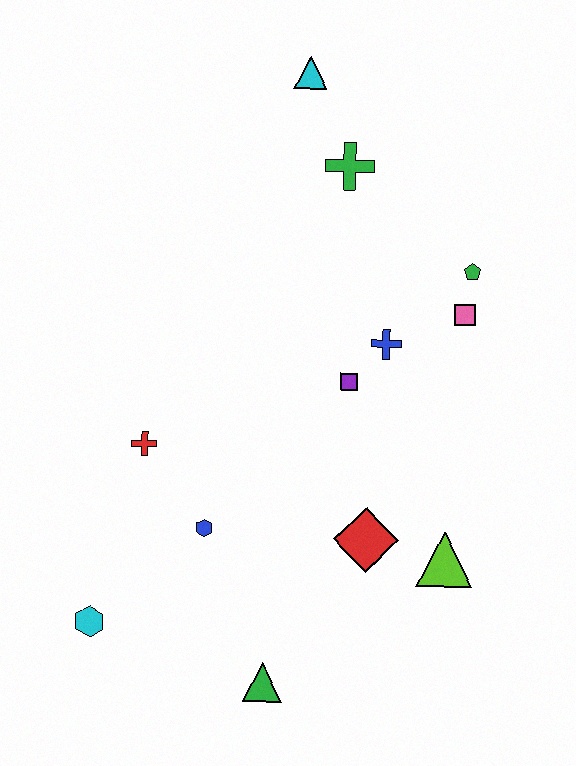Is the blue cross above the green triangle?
Yes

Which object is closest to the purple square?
The blue cross is closest to the purple square.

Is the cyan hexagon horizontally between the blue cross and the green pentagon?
No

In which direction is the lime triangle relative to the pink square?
The lime triangle is below the pink square.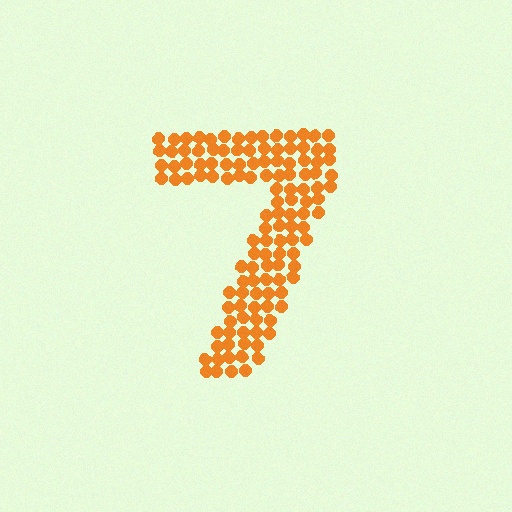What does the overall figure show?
The overall figure shows the digit 7.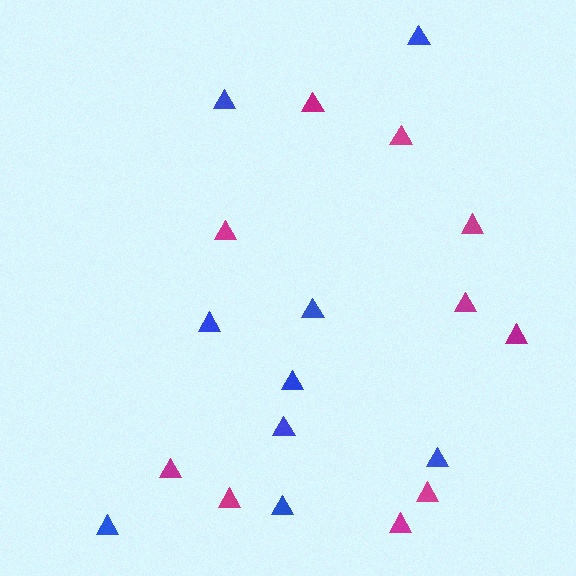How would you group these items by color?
There are 2 groups: one group of magenta triangles (10) and one group of blue triangles (9).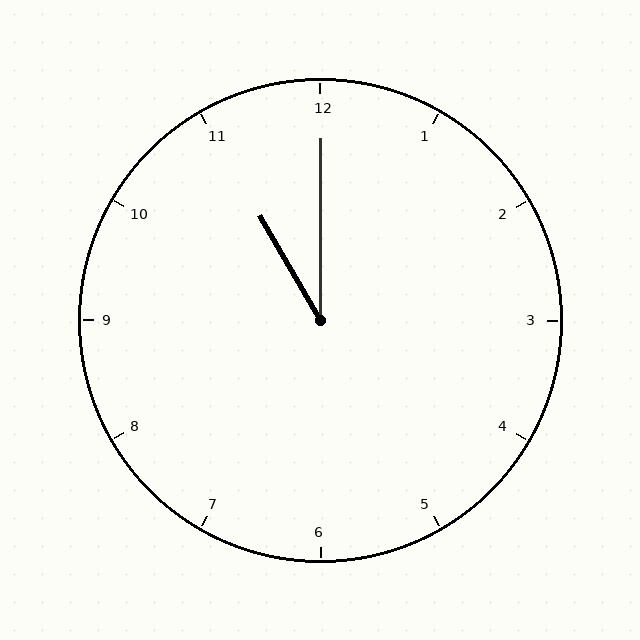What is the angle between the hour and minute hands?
Approximately 30 degrees.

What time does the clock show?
11:00.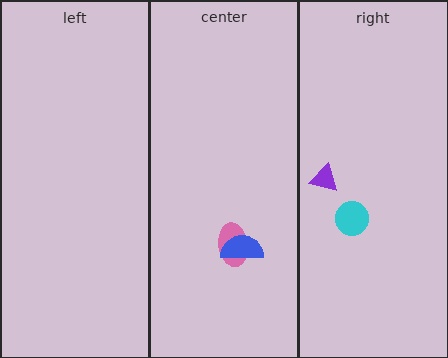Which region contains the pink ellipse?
The center region.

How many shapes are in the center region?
2.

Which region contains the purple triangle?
The right region.